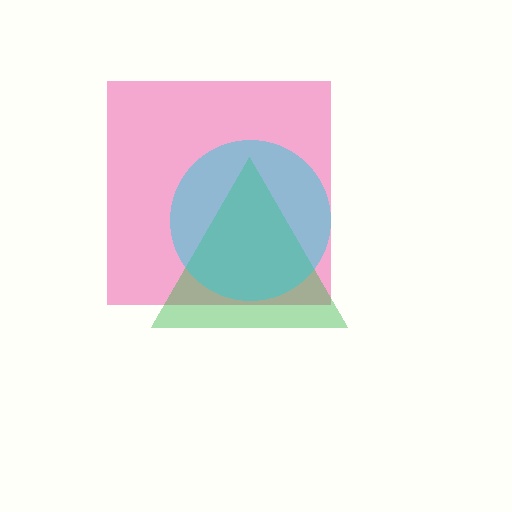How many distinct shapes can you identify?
There are 3 distinct shapes: a pink square, a green triangle, a cyan circle.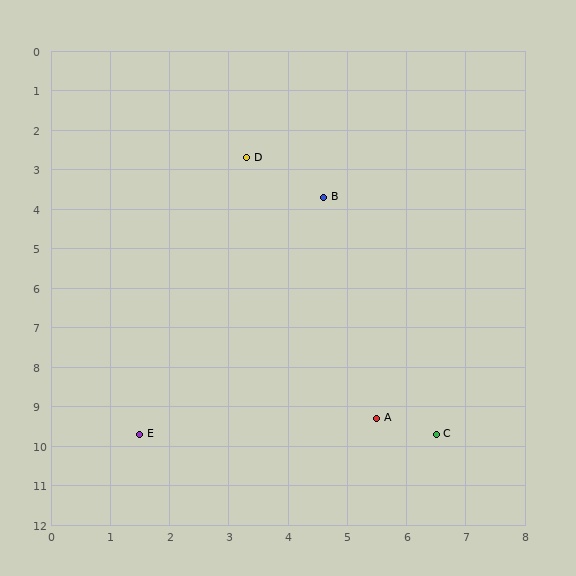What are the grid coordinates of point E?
Point E is at approximately (1.5, 9.7).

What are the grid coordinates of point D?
Point D is at approximately (3.3, 2.7).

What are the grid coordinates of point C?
Point C is at approximately (6.5, 9.7).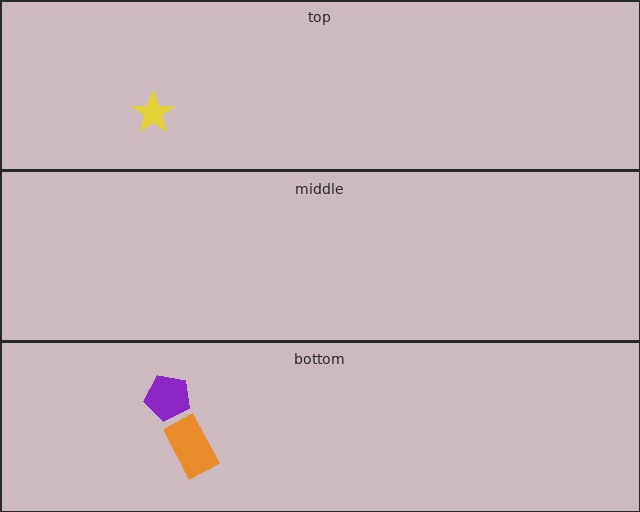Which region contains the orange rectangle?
The bottom region.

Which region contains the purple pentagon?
The bottom region.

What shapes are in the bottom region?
The orange rectangle, the purple pentagon.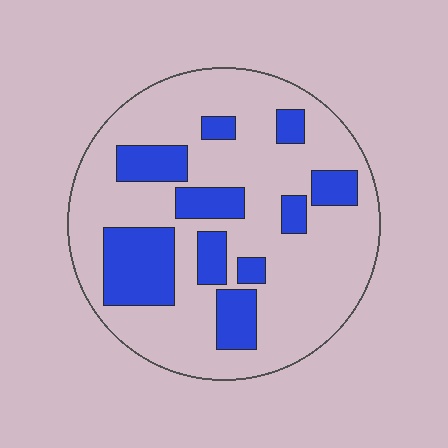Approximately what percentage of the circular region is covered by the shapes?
Approximately 25%.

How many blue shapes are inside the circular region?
10.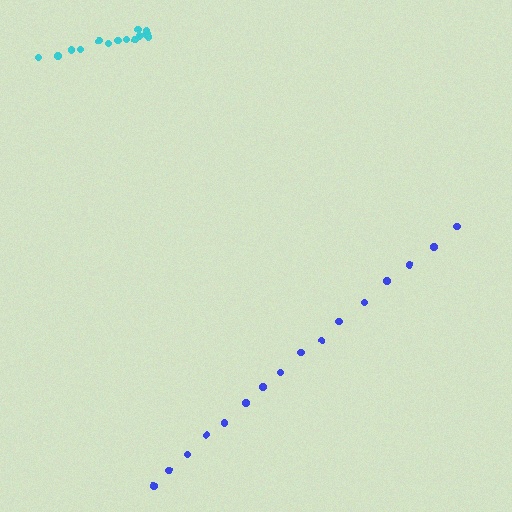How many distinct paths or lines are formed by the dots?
There are 2 distinct paths.